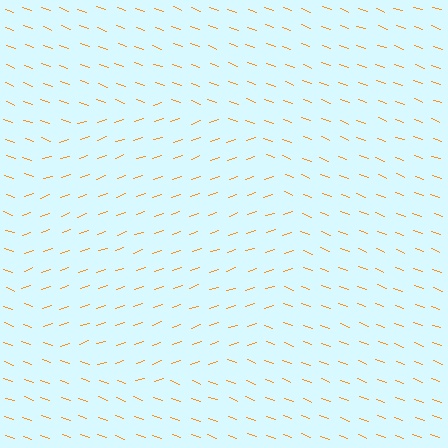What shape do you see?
I see a circle.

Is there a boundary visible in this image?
Yes, there is a texture boundary formed by a change in line orientation.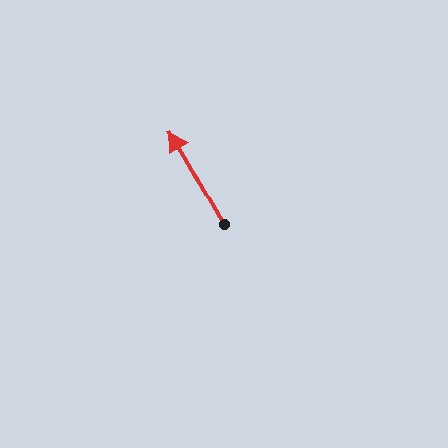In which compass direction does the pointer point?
Northwest.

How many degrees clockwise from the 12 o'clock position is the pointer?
Approximately 330 degrees.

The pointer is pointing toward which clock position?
Roughly 11 o'clock.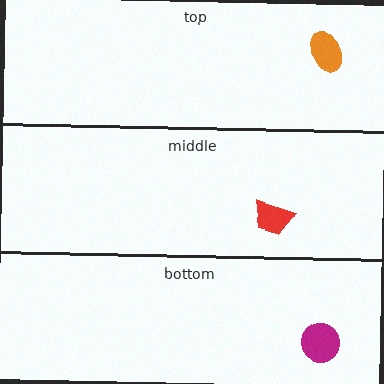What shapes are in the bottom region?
The magenta circle.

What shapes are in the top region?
The orange ellipse.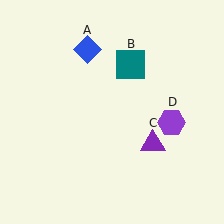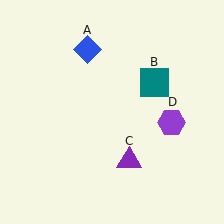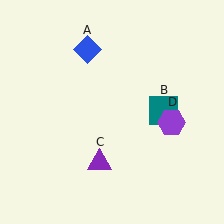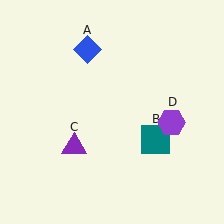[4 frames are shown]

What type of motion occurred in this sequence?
The teal square (object B), purple triangle (object C) rotated clockwise around the center of the scene.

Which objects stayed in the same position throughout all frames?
Blue diamond (object A) and purple hexagon (object D) remained stationary.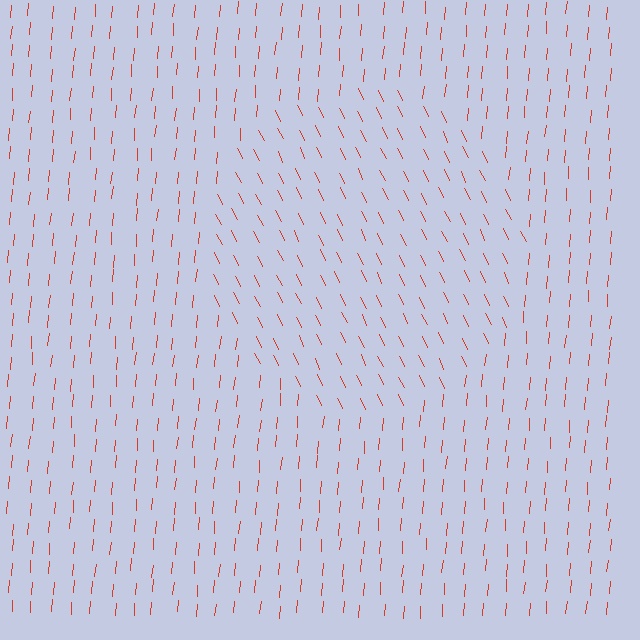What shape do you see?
I see a circle.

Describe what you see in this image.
The image is filled with small red line segments. A circle region in the image has lines oriented differently from the surrounding lines, creating a visible texture boundary.